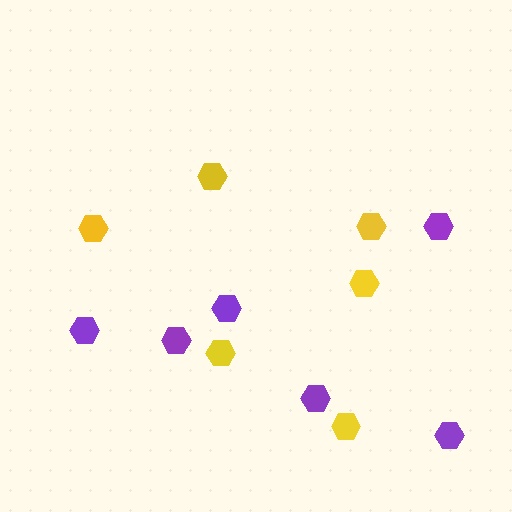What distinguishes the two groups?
There are 2 groups: one group of yellow hexagons (6) and one group of purple hexagons (6).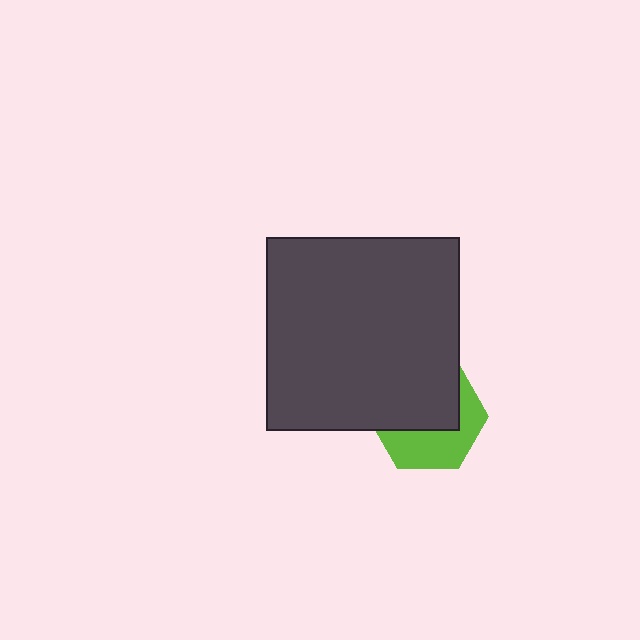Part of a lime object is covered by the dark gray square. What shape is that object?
It is a hexagon.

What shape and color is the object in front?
The object in front is a dark gray square.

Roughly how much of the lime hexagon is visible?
A small part of it is visible (roughly 44%).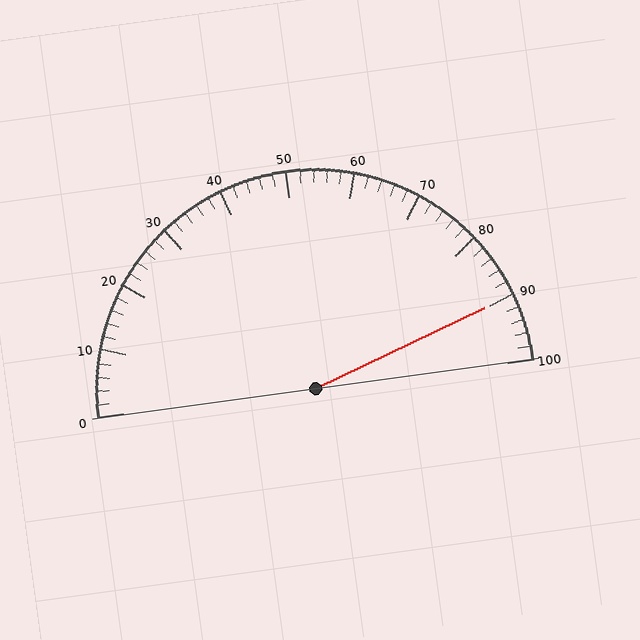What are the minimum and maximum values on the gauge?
The gauge ranges from 0 to 100.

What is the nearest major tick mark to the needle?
The nearest major tick mark is 90.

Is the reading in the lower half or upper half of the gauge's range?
The reading is in the upper half of the range (0 to 100).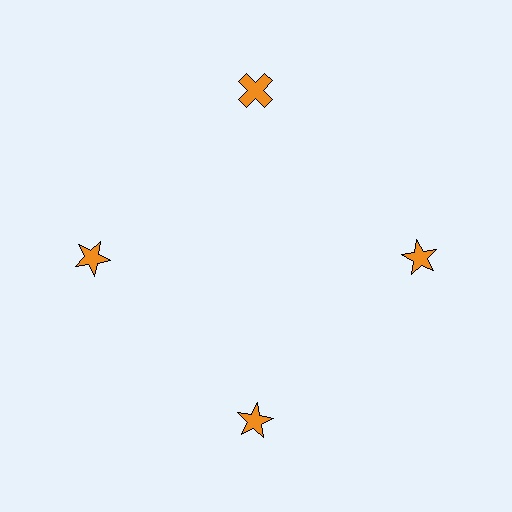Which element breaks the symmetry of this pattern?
The orange cross at roughly the 12 o'clock position breaks the symmetry. All other shapes are orange stars.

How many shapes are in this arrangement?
There are 4 shapes arranged in a ring pattern.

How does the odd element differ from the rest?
It has a different shape: cross instead of star.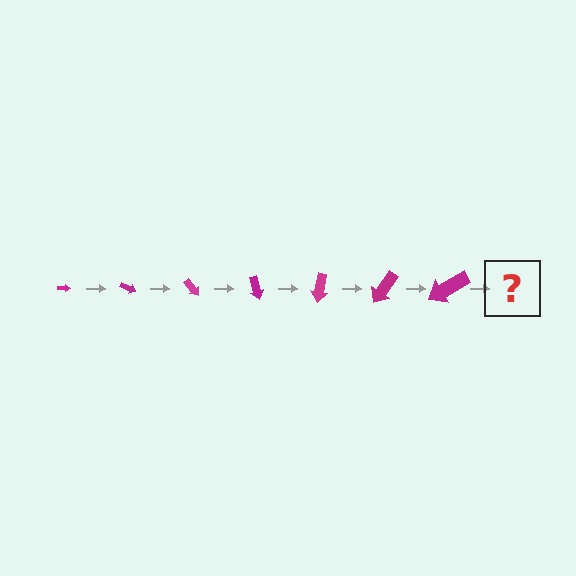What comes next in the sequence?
The next element should be an arrow, larger than the previous one and rotated 175 degrees from the start.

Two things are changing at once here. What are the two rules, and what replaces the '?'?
The two rules are that the arrow grows larger each step and it rotates 25 degrees each step. The '?' should be an arrow, larger than the previous one and rotated 175 degrees from the start.